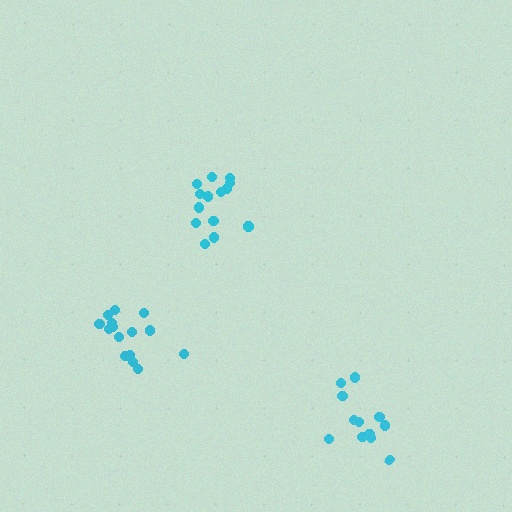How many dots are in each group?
Group 1: 12 dots, Group 2: 14 dots, Group 3: 15 dots (41 total).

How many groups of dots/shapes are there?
There are 3 groups.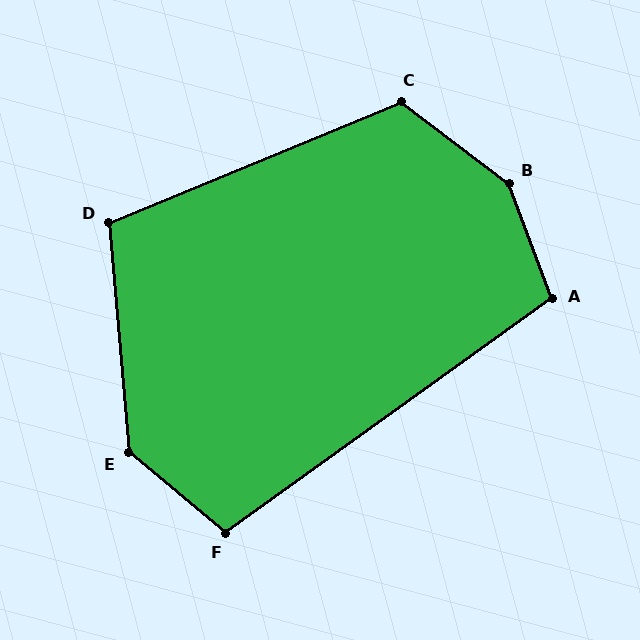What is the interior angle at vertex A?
Approximately 105 degrees (obtuse).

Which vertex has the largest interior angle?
B, at approximately 148 degrees.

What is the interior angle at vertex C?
Approximately 120 degrees (obtuse).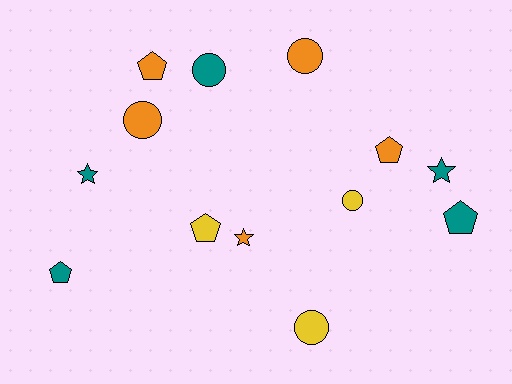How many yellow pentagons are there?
There is 1 yellow pentagon.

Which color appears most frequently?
Teal, with 5 objects.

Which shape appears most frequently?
Circle, with 5 objects.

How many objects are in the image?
There are 13 objects.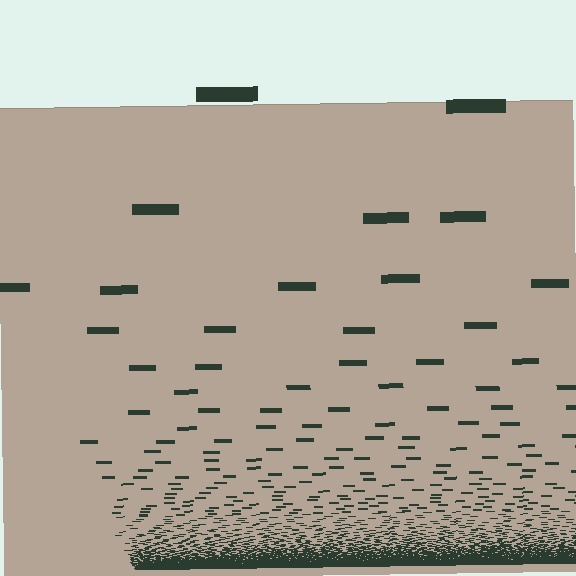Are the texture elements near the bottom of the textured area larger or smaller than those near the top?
Smaller. The gradient is inverted — elements near the bottom are smaller and denser.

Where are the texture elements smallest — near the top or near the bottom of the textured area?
Near the bottom.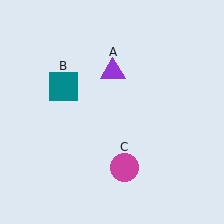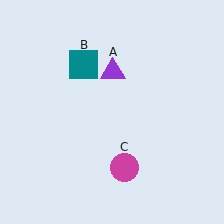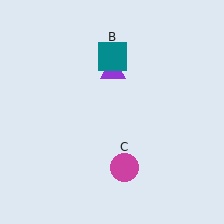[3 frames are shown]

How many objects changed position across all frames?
1 object changed position: teal square (object B).